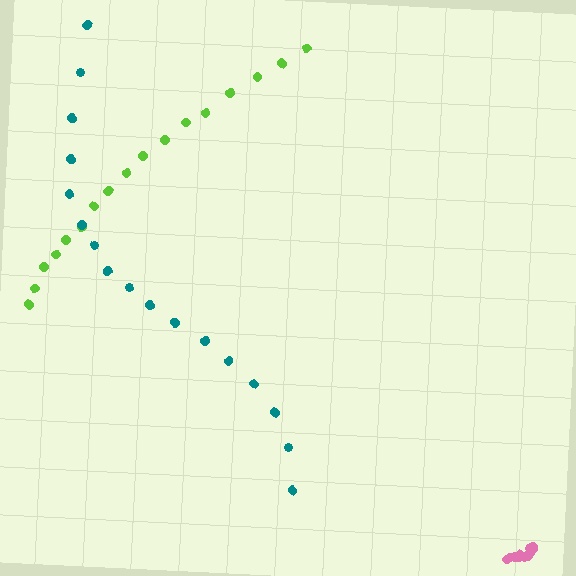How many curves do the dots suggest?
There are 3 distinct paths.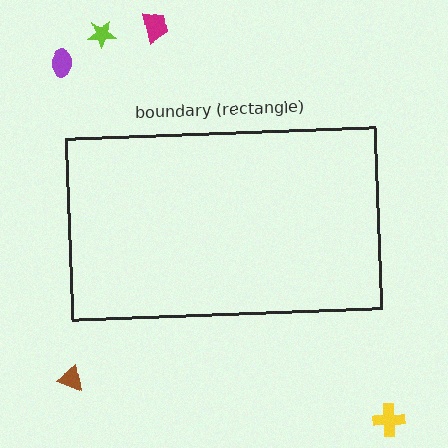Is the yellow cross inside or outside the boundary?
Outside.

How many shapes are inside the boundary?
0 inside, 5 outside.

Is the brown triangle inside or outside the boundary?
Outside.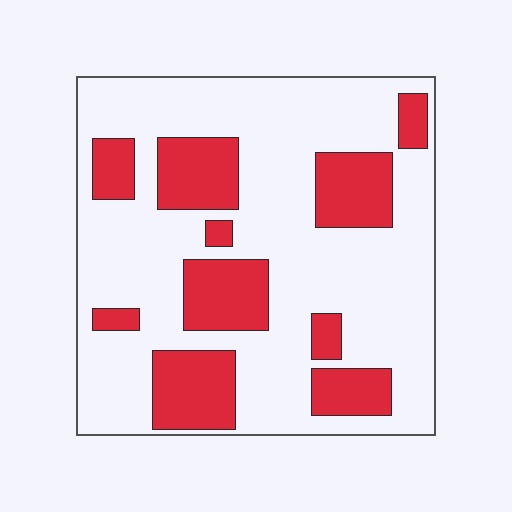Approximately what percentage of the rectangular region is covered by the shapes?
Approximately 30%.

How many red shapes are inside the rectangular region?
10.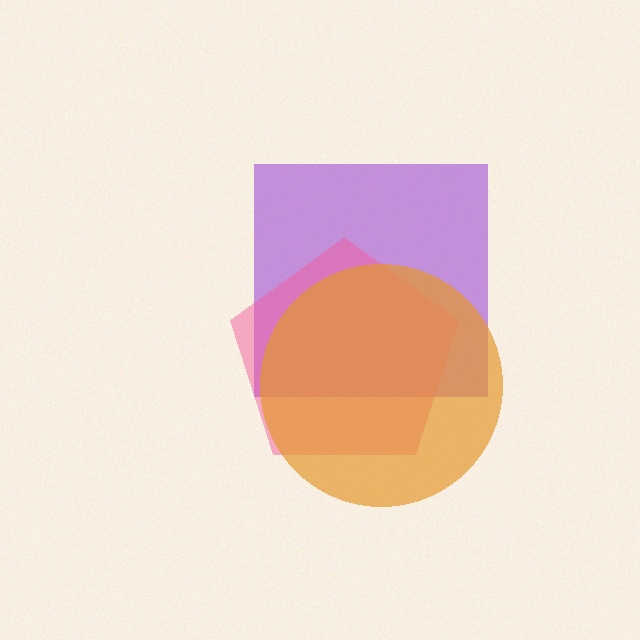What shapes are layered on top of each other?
The layered shapes are: a purple square, a pink pentagon, an orange circle.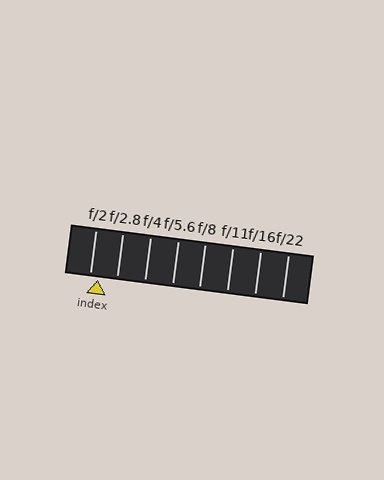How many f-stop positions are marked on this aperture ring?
There are 8 f-stop positions marked.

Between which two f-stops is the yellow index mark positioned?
The index mark is between f/2 and f/2.8.